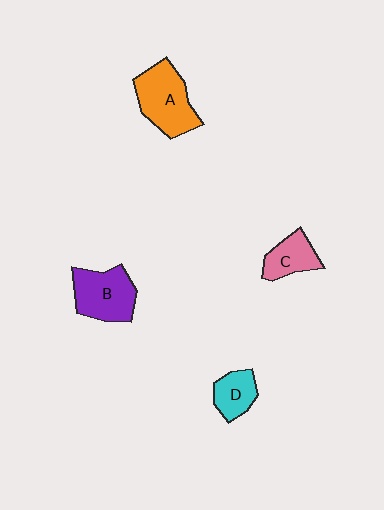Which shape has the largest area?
Shape A (orange).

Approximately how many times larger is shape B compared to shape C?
Approximately 1.6 times.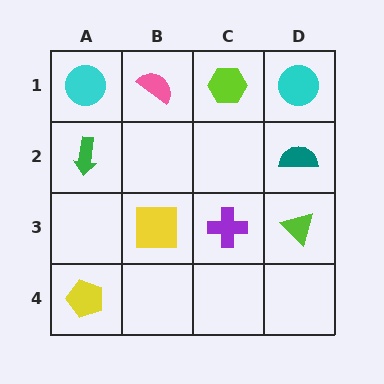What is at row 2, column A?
A green arrow.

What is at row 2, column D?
A teal semicircle.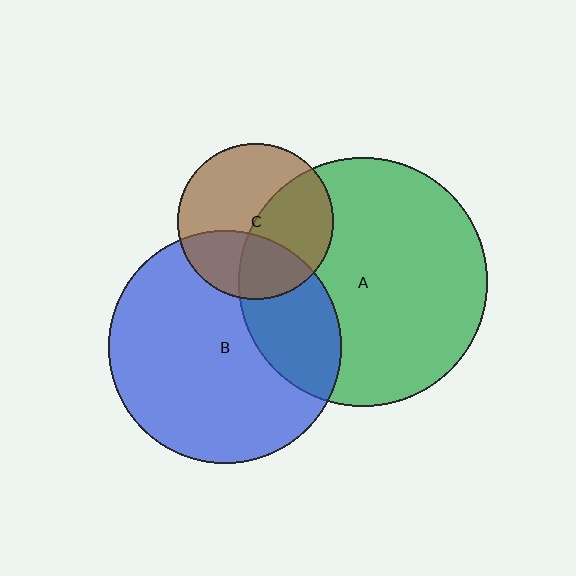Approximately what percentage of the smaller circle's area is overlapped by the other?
Approximately 25%.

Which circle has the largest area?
Circle A (green).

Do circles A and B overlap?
Yes.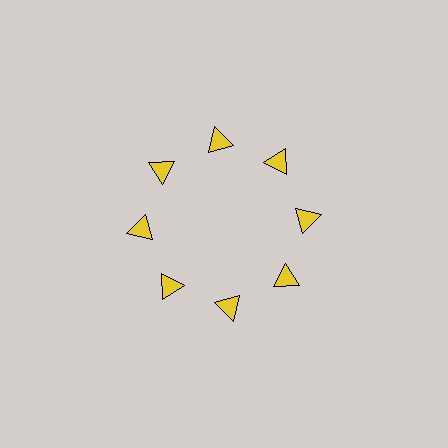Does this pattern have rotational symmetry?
Yes, this pattern has 8-fold rotational symmetry. It looks the same after rotating 45 degrees around the center.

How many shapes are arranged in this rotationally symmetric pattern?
There are 8 shapes, arranged in 8 groups of 1.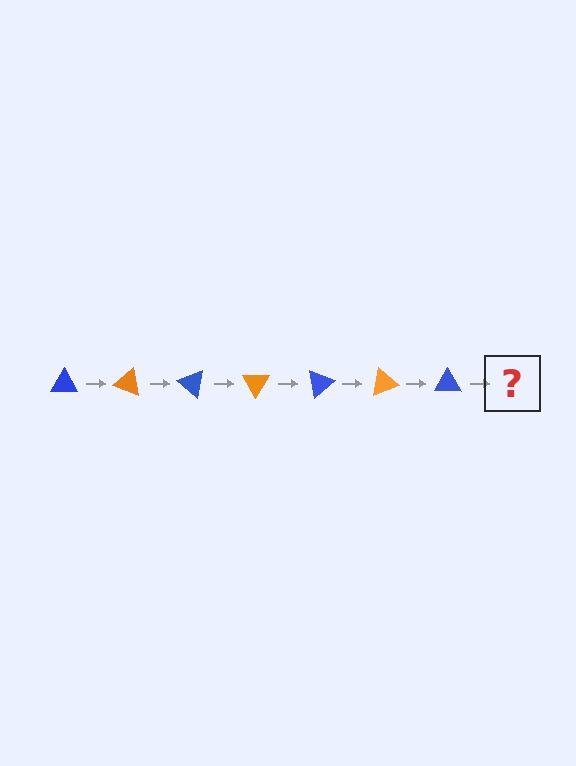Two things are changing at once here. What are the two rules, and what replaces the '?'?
The two rules are that it rotates 20 degrees each step and the color cycles through blue and orange. The '?' should be an orange triangle, rotated 140 degrees from the start.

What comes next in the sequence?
The next element should be an orange triangle, rotated 140 degrees from the start.